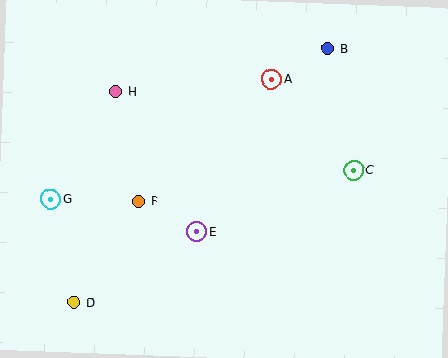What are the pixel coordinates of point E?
Point E is at (197, 231).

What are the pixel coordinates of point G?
Point G is at (51, 199).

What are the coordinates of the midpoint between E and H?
The midpoint between E and H is at (156, 161).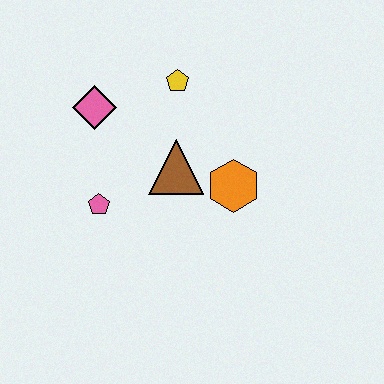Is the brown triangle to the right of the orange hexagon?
No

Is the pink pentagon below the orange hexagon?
Yes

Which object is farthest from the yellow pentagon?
The pink pentagon is farthest from the yellow pentagon.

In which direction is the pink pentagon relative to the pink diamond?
The pink pentagon is below the pink diamond.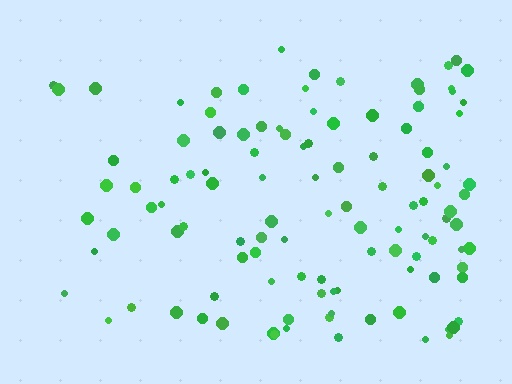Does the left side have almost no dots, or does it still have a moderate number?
Still a moderate number, just noticeably fewer than the right.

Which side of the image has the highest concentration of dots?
The right.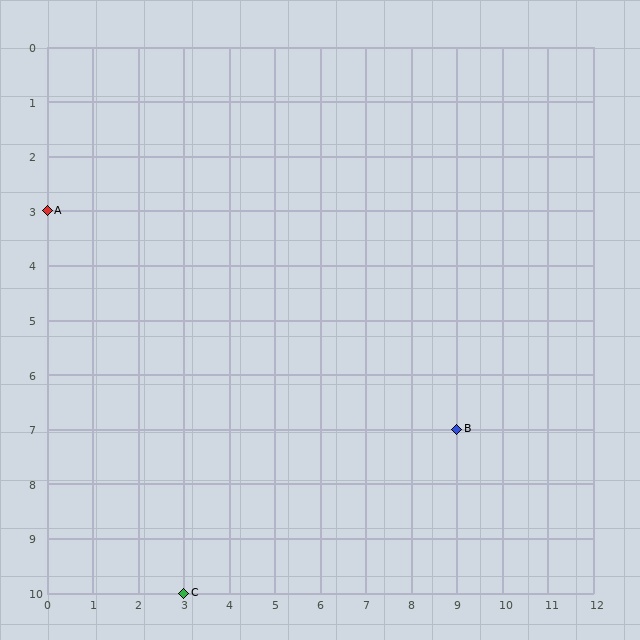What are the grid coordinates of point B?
Point B is at grid coordinates (9, 7).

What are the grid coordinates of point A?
Point A is at grid coordinates (0, 3).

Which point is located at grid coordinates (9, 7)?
Point B is at (9, 7).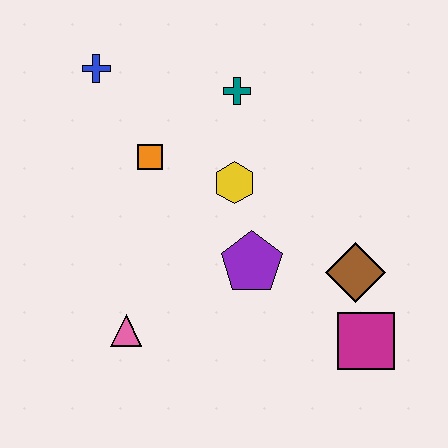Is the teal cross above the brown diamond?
Yes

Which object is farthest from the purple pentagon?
The blue cross is farthest from the purple pentagon.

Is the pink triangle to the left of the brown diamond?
Yes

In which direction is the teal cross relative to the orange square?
The teal cross is to the right of the orange square.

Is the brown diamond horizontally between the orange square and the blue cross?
No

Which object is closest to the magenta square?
The brown diamond is closest to the magenta square.